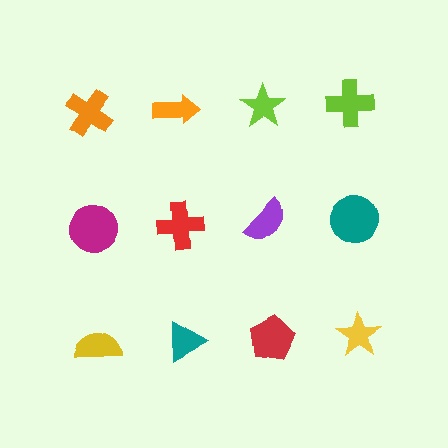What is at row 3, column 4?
A yellow star.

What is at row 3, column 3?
A red pentagon.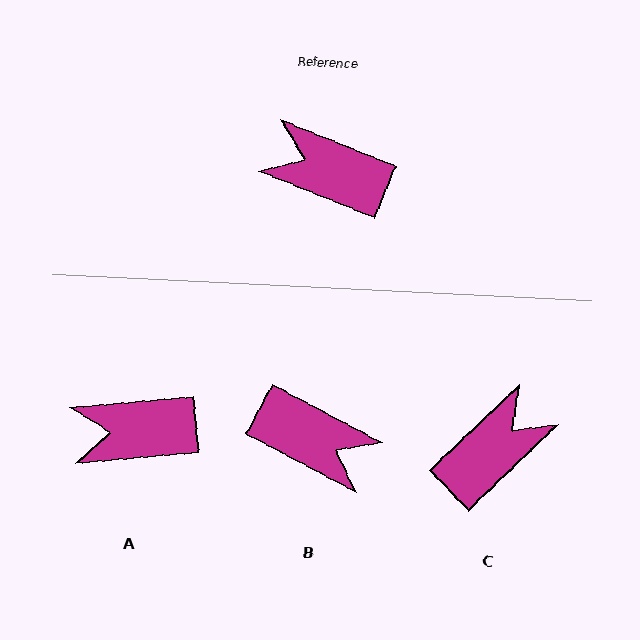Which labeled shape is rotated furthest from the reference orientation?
B, about 174 degrees away.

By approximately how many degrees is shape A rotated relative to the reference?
Approximately 27 degrees counter-clockwise.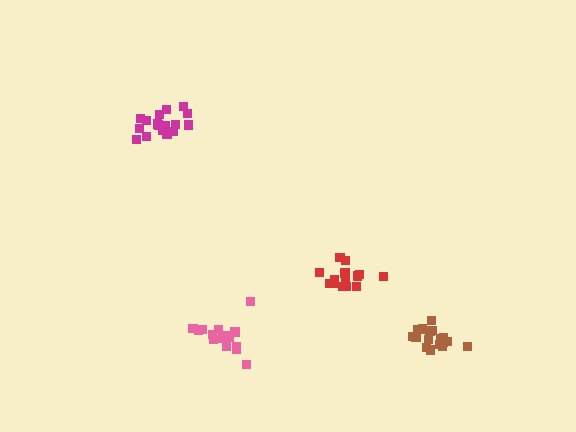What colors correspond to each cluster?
The clusters are colored: pink, magenta, red, brown.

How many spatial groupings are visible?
There are 4 spatial groupings.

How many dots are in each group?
Group 1: 15 dots, Group 2: 17 dots, Group 3: 14 dots, Group 4: 17 dots (63 total).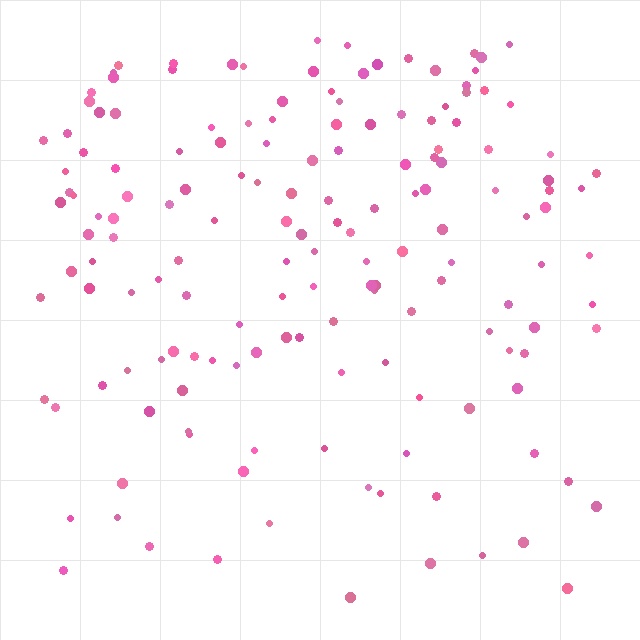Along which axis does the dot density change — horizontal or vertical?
Vertical.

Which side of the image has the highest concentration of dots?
The top.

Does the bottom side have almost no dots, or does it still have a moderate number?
Still a moderate number, just noticeably fewer than the top.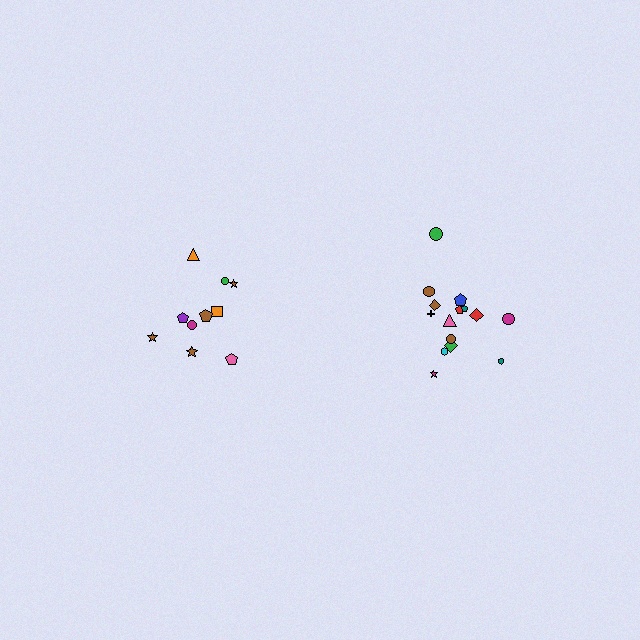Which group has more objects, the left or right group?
The right group.